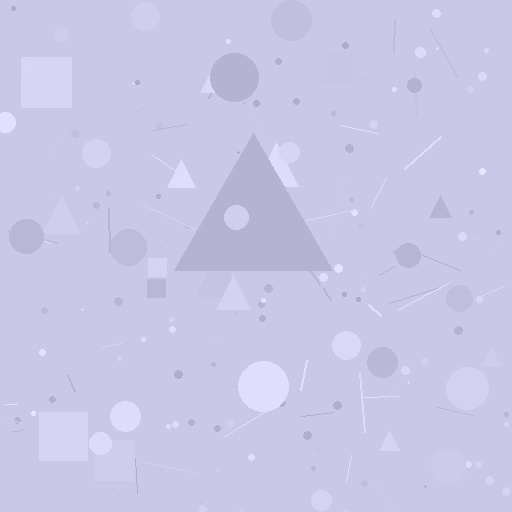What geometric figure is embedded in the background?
A triangle is embedded in the background.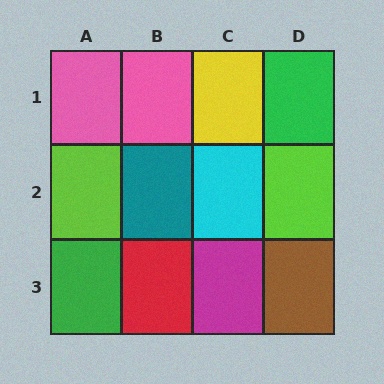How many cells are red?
1 cell is red.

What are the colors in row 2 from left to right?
Lime, teal, cyan, lime.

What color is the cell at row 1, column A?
Pink.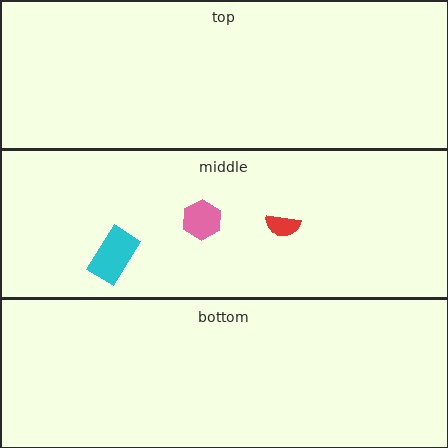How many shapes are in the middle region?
3.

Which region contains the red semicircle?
The middle region.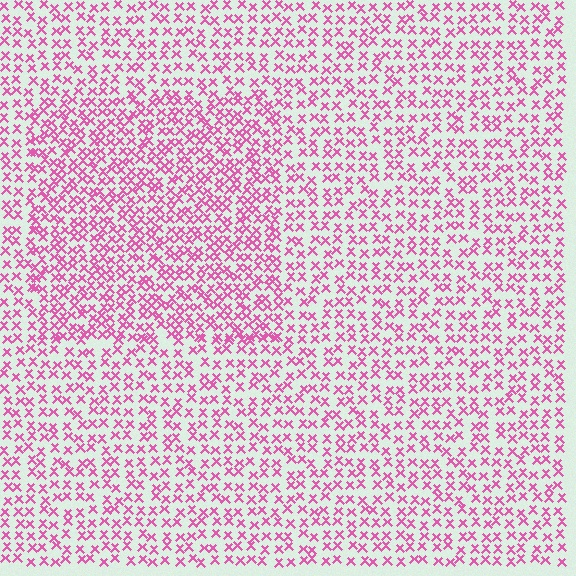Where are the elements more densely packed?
The elements are more densely packed inside the rectangle boundary.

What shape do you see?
I see a rectangle.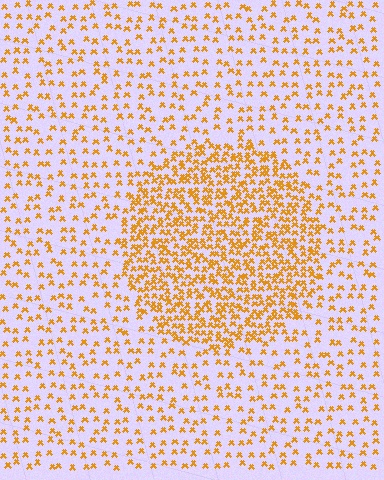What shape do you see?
I see a circle.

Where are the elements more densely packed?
The elements are more densely packed inside the circle boundary.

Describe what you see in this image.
The image contains small orange elements arranged at two different densities. A circle-shaped region is visible where the elements are more densely packed than the surrounding area.